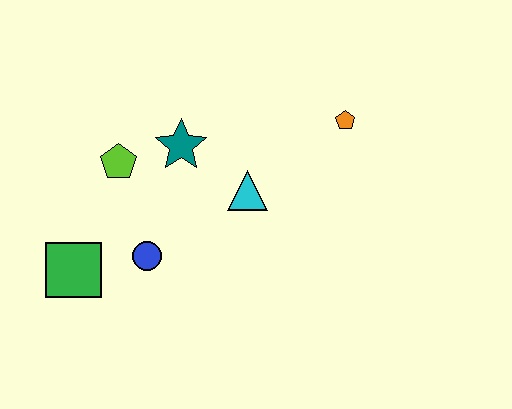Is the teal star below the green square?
No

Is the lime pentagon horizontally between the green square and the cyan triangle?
Yes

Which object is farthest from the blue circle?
The orange pentagon is farthest from the blue circle.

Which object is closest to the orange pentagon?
The cyan triangle is closest to the orange pentagon.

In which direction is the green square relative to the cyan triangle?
The green square is to the left of the cyan triangle.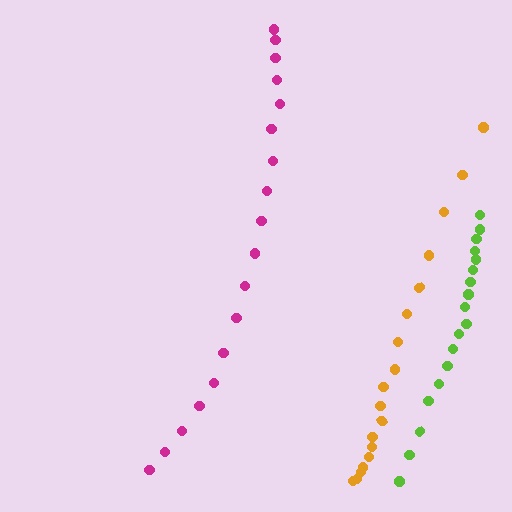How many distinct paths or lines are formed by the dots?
There are 3 distinct paths.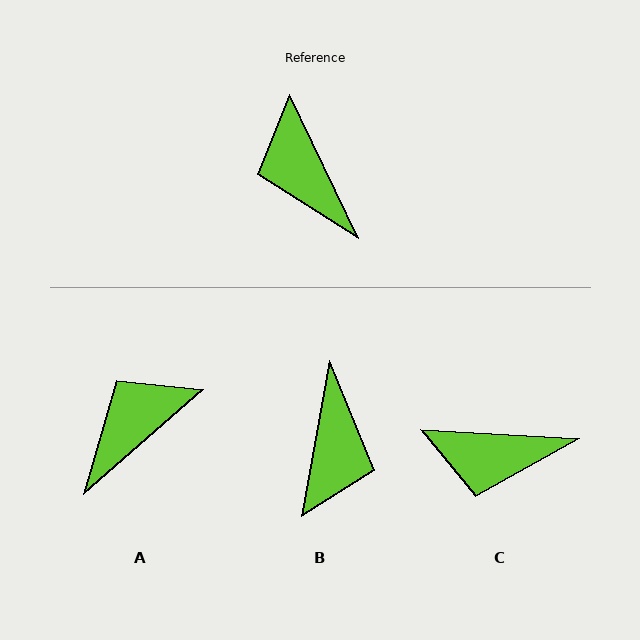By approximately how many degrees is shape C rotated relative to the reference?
Approximately 62 degrees counter-clockwise.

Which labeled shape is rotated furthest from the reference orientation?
B, about 144 degrees away.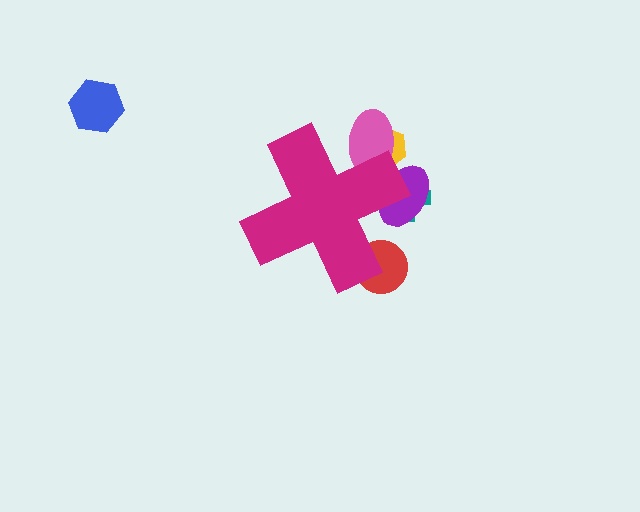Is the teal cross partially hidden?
Yes, the teal cross is partially hidden behind the magenta cross.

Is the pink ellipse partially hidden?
Yes, the pink ellipse is partially hidden behind the magenta cross.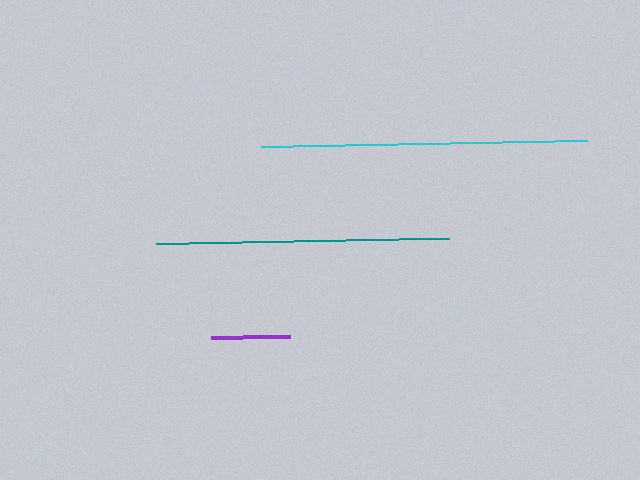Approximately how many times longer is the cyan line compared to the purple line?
The cyan line is approximately 4.1 times the length of the purple line.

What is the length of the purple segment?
The purple segment is approximately 79 pixels long.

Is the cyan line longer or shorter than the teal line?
The cyan line is longer than the teal line.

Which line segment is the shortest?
The purple line is the shortest at approximately 79 pixels.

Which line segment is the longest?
The cyan line is the longest at approximately 326 pixels.